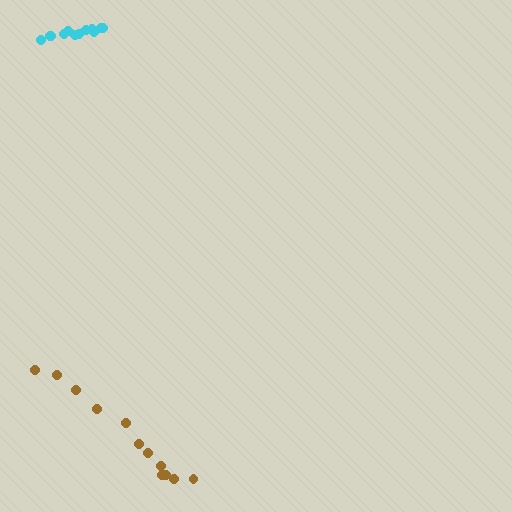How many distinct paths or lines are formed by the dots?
There are 2 distinct paths.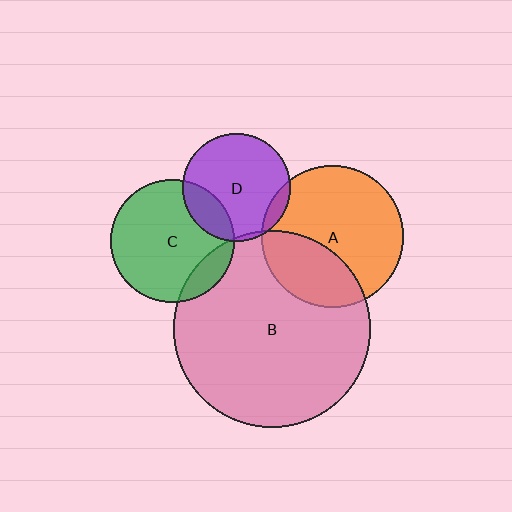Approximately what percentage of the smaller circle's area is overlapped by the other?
Approximately 10%.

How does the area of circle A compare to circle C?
Approximately 1.3 times.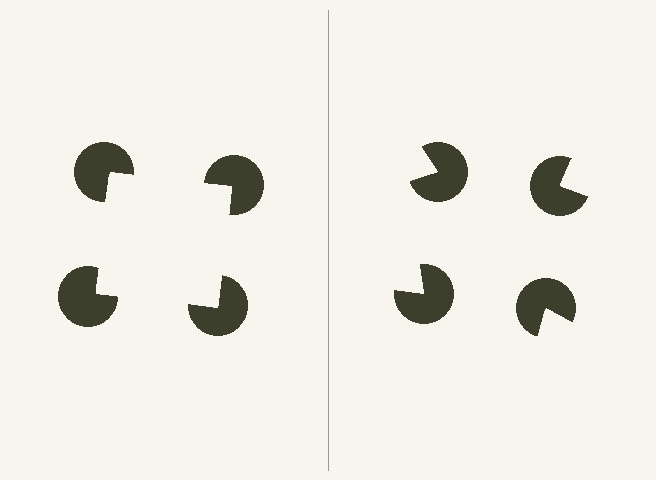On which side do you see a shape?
An illusory square appears on the left side. On the right side the wedge cuts are rotated, so no coherent shape forms.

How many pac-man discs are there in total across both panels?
8 — 4 on each side.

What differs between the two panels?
The pac-man discs are positioned identically on both sides; only the wedge orientations differ. On the left they align to a square; on the right they are misaligned.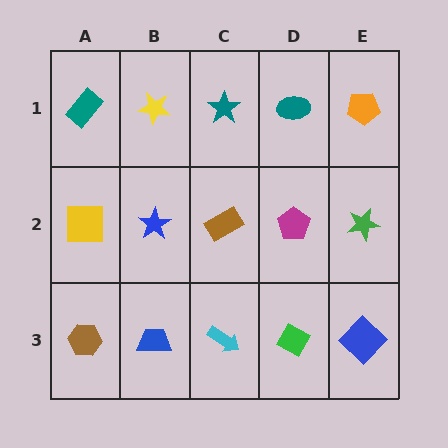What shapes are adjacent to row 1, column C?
A brown rectangle (row 2, column C), a yellow star (row 1, column B), a teal ellipse (row 1, column D).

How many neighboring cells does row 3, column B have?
3.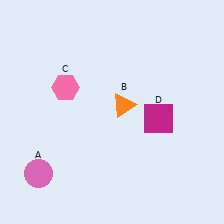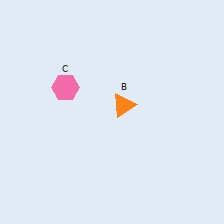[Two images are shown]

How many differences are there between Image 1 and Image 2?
There are 2 differences between the two images.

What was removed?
The pink circle (A), the magenta square (D) were removed in Image 2.